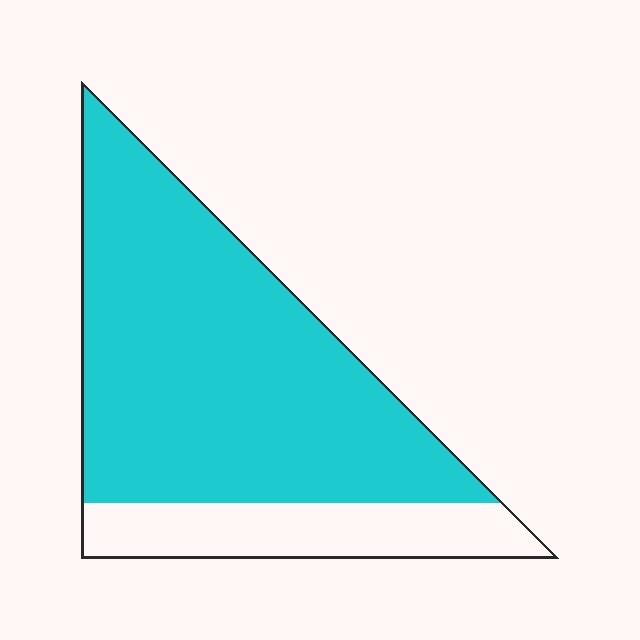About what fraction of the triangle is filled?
About four fifths (4/5).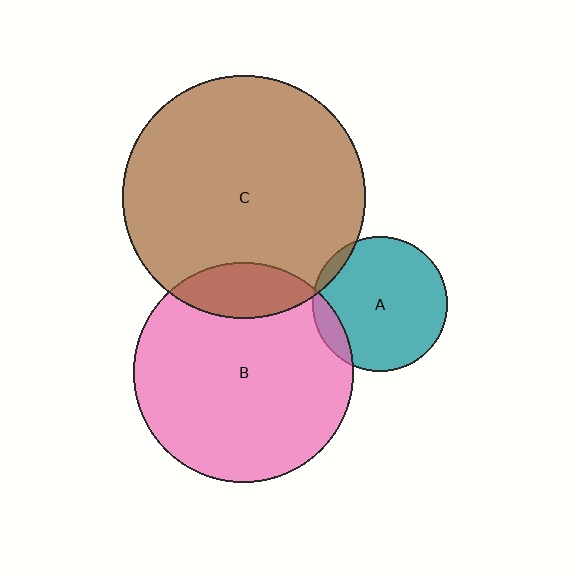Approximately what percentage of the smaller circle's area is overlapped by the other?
Approximately 10%.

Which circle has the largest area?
Circle C (brown).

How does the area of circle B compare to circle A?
Approximately 2.7 times.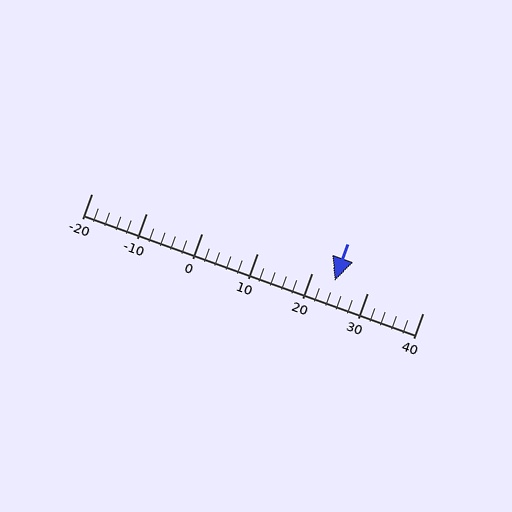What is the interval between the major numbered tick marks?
The major tick marks are spaced 10 units apart.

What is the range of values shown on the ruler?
The ruler shows values from -20 to 40.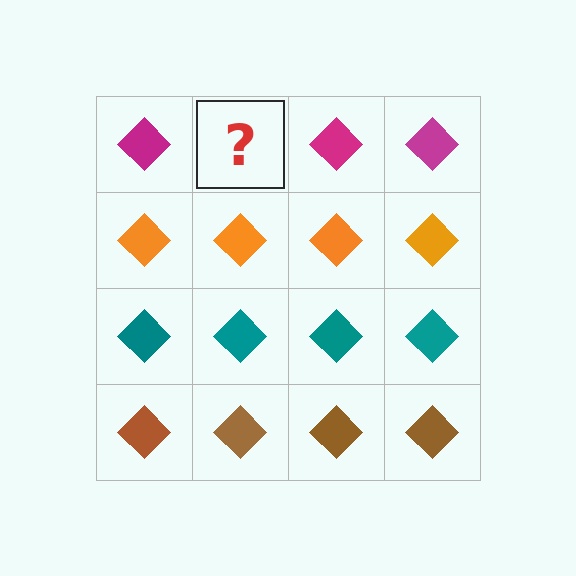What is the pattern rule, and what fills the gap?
The rule is that each row has a consistent color. The gap should be filled with a magenta diamond.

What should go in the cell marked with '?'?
The missing cell should contain a magenta diamond.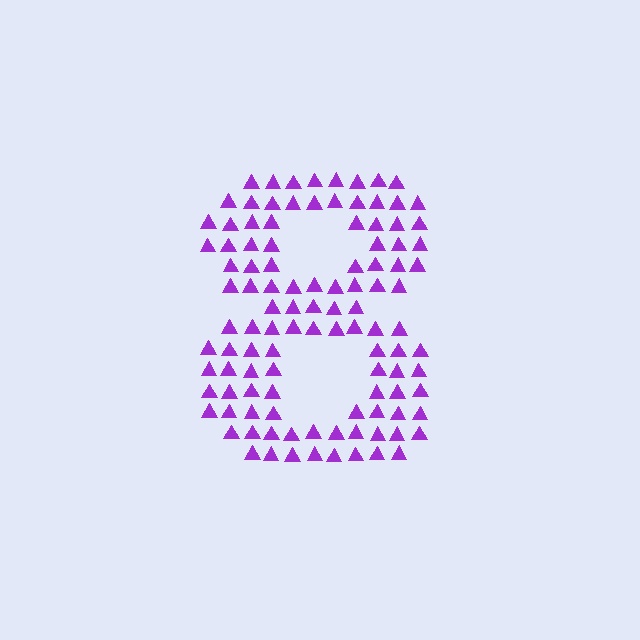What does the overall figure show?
The overall figure shows the digit 8.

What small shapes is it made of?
It is made of small triangles.